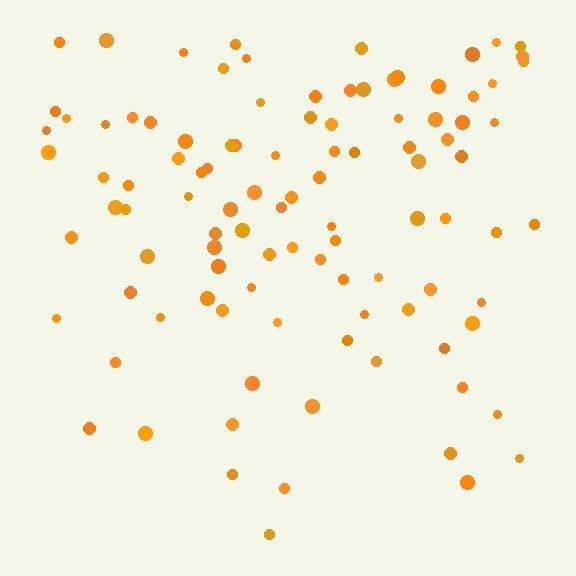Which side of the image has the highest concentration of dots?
The top.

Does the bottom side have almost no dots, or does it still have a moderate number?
Still a moderate number, just noticeably fewer than the top.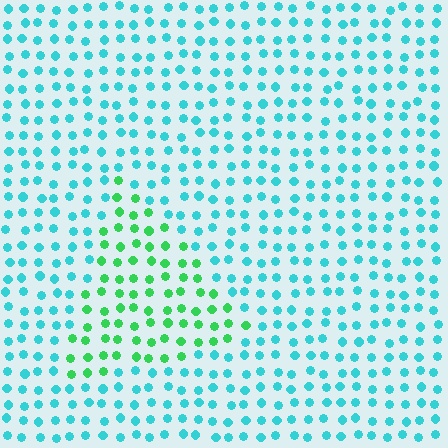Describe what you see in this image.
The image is filled with small cyan elements in a uniform arrangement. A triangle-shaped region is visible where the elements are tinted to a slightly different hue, forming a subtle color boundary.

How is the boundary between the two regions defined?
The boundary is defined purely by a slight shift in hue (about 49 degrees). Spacing, size, and orientation are identical on both sides.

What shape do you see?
I see a triangle.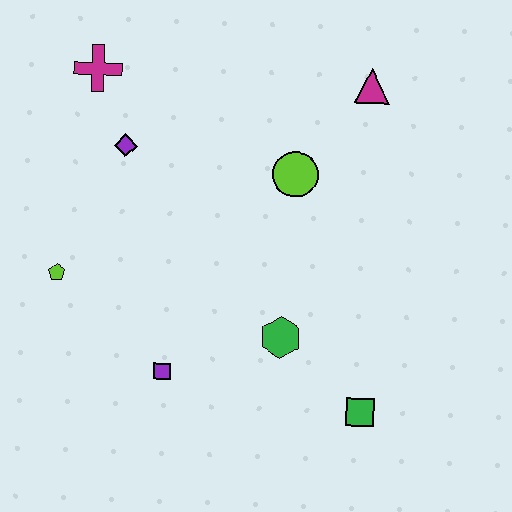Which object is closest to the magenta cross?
The purple diamond is closest to the magenta cross.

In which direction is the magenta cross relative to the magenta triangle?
The magenta cross is to the left of the magenta triangle.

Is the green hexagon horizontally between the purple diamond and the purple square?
No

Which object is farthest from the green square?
The magenta cross is farthest from the green square.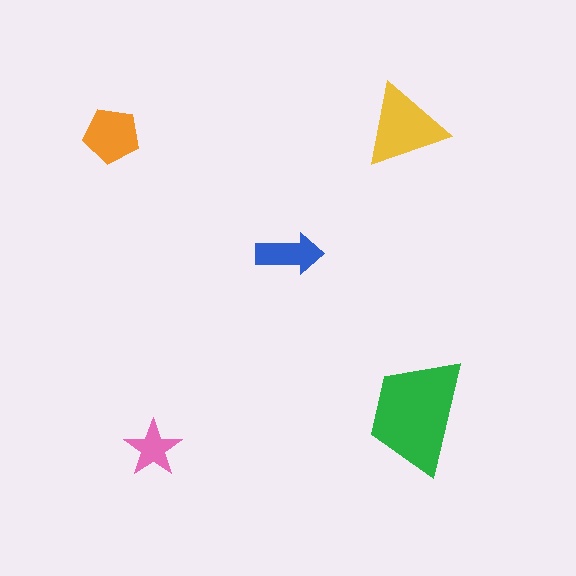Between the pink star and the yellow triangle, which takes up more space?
The yellow triangle.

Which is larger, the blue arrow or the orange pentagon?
The orange pentagon.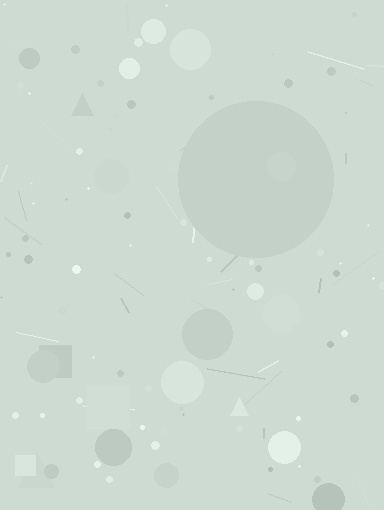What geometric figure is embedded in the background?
A circle is embedded in the background.